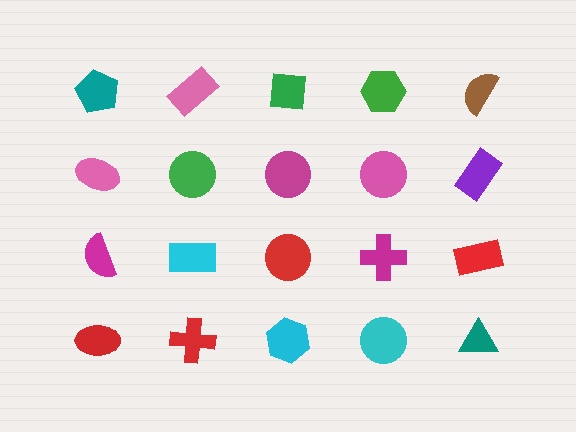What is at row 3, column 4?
A magenta cross.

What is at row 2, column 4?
A pink circle.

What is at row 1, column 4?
A green hexagon.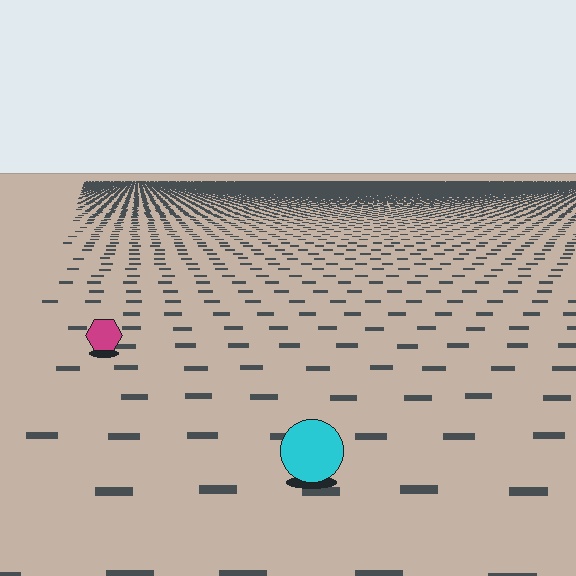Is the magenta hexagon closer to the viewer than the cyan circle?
No. The cyan circle is closer — you can tell from the texture gradient: the ground texture is coarser near it.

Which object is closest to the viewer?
The cyan circle is closest. The texture marks near it are larger and more spread out.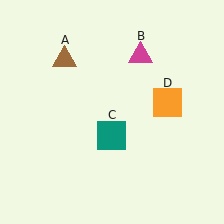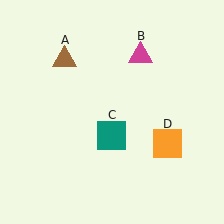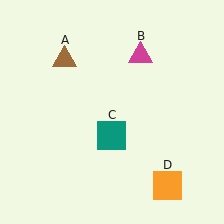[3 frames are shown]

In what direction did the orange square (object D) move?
The orange square (object D) moved down.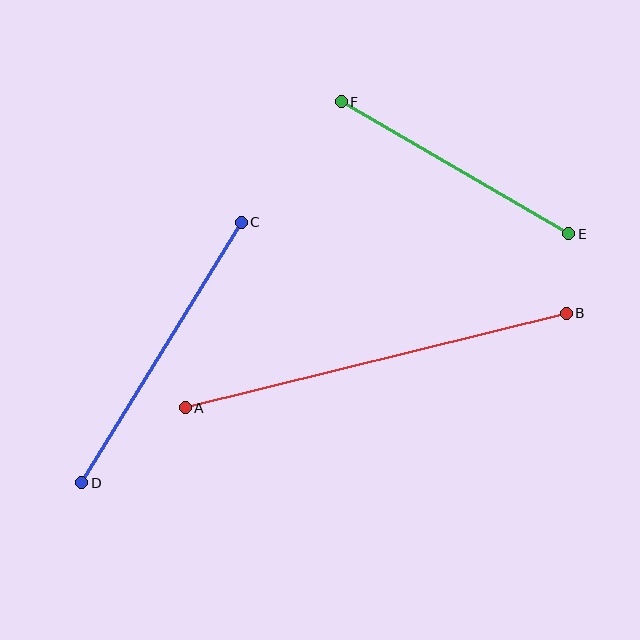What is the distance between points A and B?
The distance is approximately 393 pixels.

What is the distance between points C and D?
The distance is approximately 305 pixels.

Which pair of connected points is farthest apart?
Points A and B are farthest apart.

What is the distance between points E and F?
The distance is approximately 263 pixels.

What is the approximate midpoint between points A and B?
The midpoint is at approximately (376, 360) pixels.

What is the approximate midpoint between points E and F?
The midpoint is at approximately (455, 168) pixels.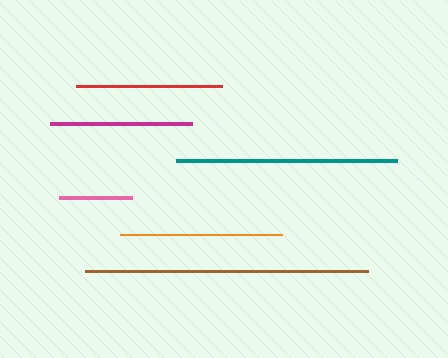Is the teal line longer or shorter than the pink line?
The teal line is longer than the pink line.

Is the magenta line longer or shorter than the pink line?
The magenta line is longer than the pink line.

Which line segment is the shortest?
The pink line is the shortest at approximately 73 pixels.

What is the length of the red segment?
The red segment is approximately 146 pixels long.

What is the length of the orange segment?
The orange segment is approximately 163 pixels long.